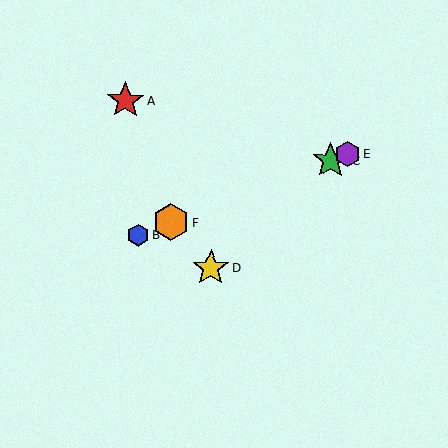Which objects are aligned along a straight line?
Objects B, C, E, F are aligned along a straight line.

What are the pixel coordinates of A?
Object A is at (125, 100).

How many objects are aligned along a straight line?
4 objects (B, C, E, F) are aligned along a straight line.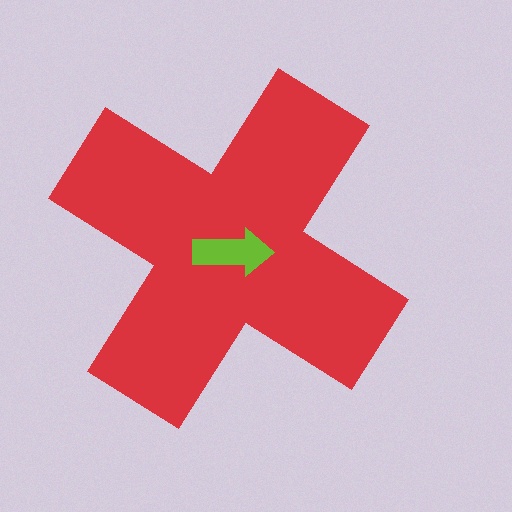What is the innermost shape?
The lime arrow.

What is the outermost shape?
The red cross.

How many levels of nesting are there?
2.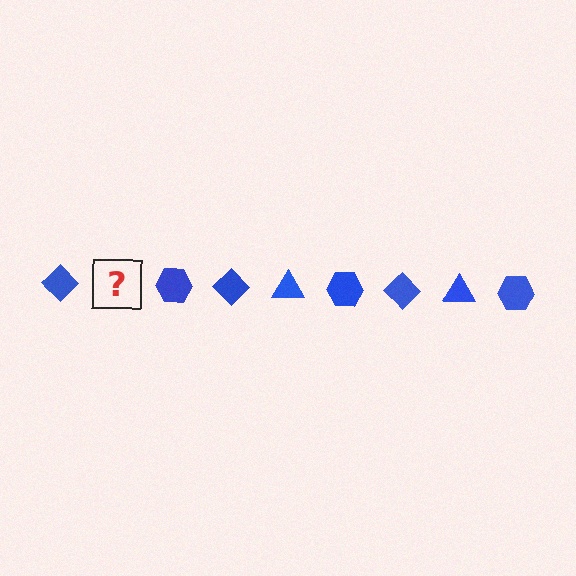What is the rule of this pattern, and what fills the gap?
The rule is that the pattern cycles through diamond, triangle, hexagon shapes in blue. The gap should be filled with a blue triangle.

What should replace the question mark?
The question mark should be replaced with a blue triangle.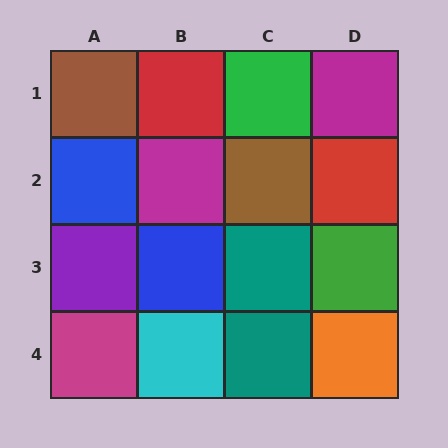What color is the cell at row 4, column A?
Magenta.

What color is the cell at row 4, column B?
Cyan.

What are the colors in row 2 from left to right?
Blue, magenta, brown, red.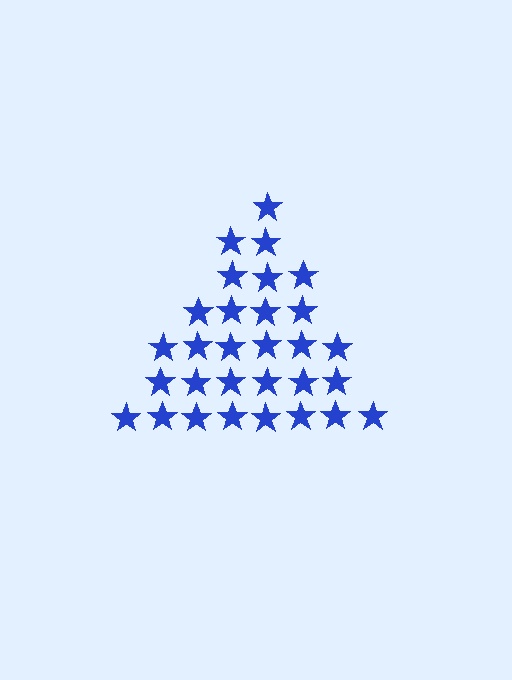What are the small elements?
The small elements are stars.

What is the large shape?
The large shape is a triangle.